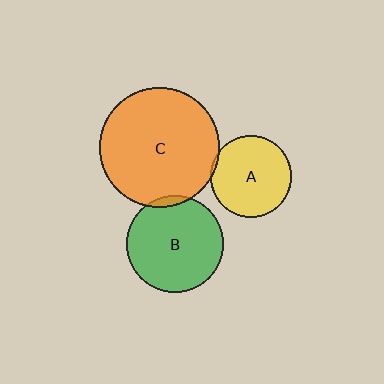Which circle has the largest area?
Circle C (orange).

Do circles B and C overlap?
Yes.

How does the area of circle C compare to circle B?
Approximately 1.5 times.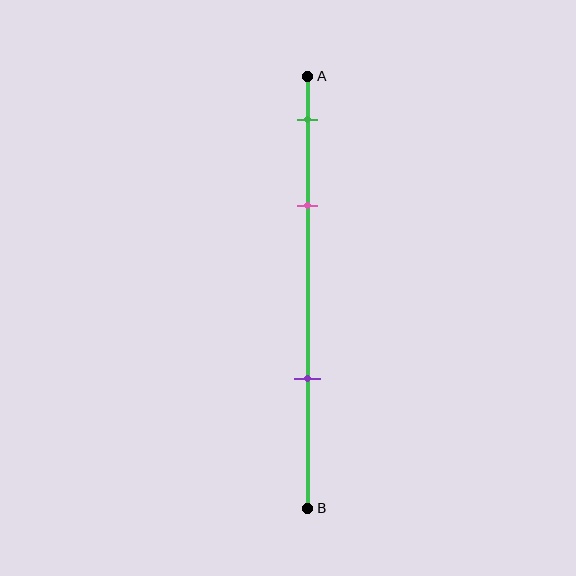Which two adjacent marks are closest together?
The green and pink marks are the closest adjacent pair.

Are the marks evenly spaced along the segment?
No, the marks are not evenly spaced.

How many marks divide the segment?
There are 3 marks dividing the segment.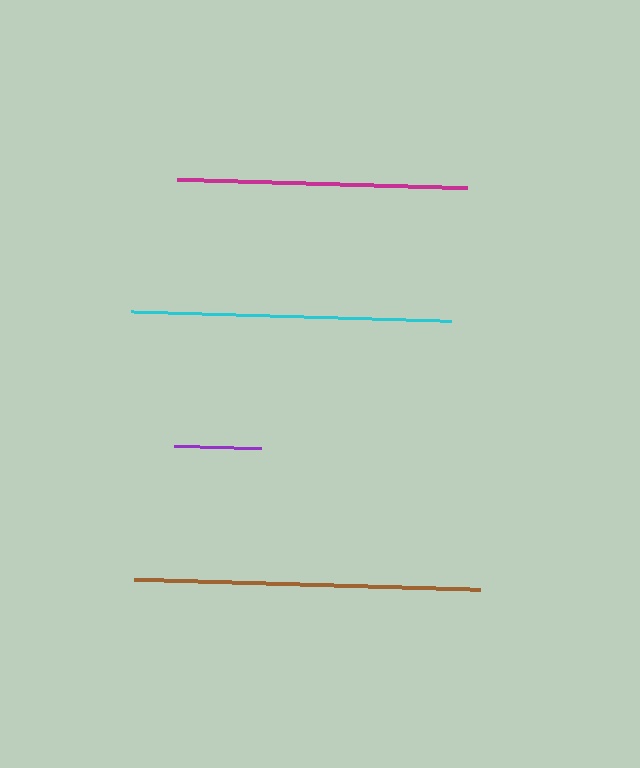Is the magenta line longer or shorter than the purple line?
The magenta line is longer than the purple line.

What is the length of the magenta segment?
The magenta segment is approximately 290 pixels long.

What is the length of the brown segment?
The brown segment is approximately 347 pixels long.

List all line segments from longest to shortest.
From longest to shortest: brown, cyan, magenta, purple.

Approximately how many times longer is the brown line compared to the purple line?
The brown line is approximately 4.0 times the length of the purple line.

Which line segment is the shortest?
The purple line is the shortest at approximately 87 pixels.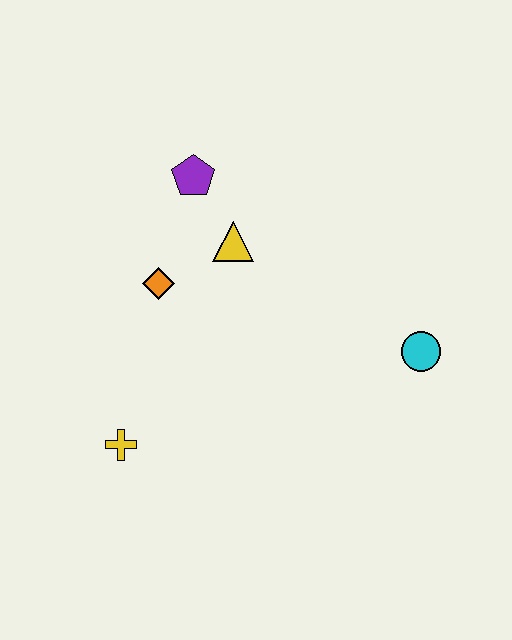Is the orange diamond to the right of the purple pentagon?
No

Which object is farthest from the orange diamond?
The cyan circle is farthest from the orange diamond.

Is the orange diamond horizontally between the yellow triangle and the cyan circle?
No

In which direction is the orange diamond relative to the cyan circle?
The orange diamond is to the left of the cyan circle.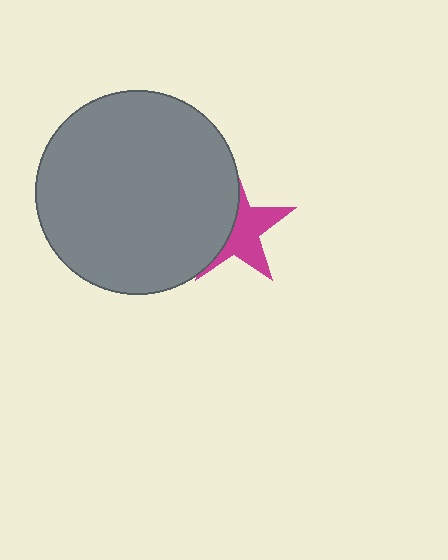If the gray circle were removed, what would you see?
You would see the complete magenta star.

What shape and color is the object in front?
The object in front is a gray circle.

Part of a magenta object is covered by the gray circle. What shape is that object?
It is a star.